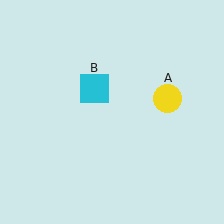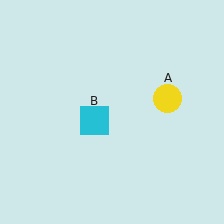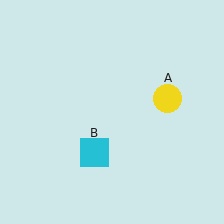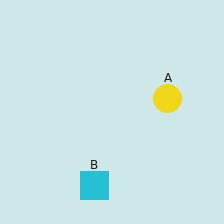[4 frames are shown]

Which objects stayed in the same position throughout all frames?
Yellow circle (object A) remained stationary.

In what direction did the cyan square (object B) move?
The cyan square (object B) moved down.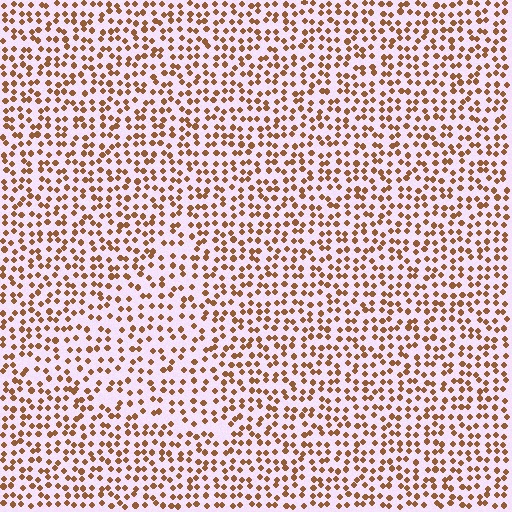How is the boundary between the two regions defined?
The boundary is defined by a change in element density (approximately 1.4x ratio). All elements are the same color, size, and shape.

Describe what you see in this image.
The image contains small brown elements arranged at two different densities. A triangle-shaped region is visible where the elements are less densely packed than the surrounding area.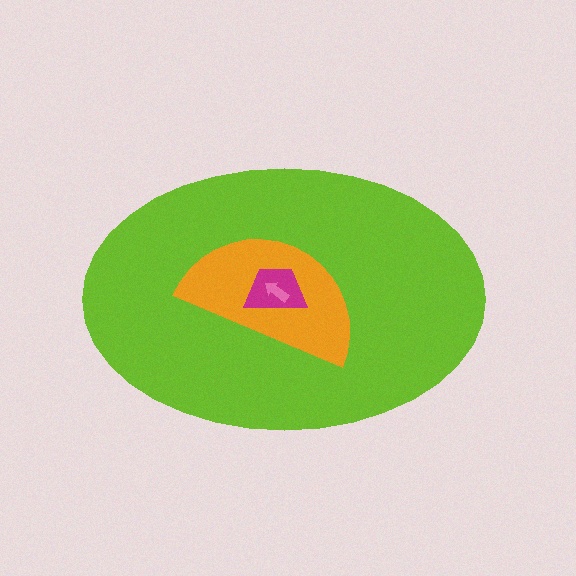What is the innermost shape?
The pink arrow.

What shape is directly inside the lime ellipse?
The orange semicircle.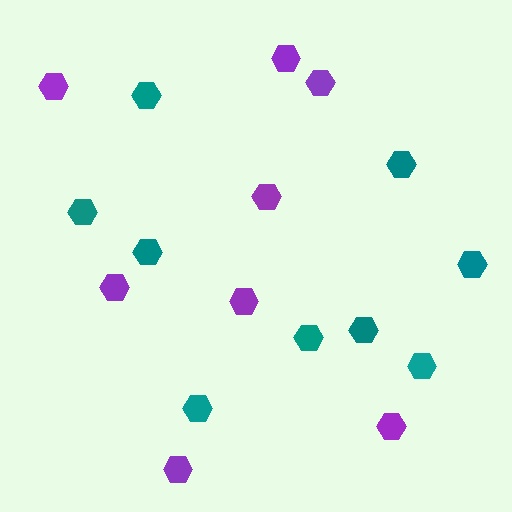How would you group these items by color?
There are 2 groups: one group of purple hexagons (8) and one group of teal hexagons (9).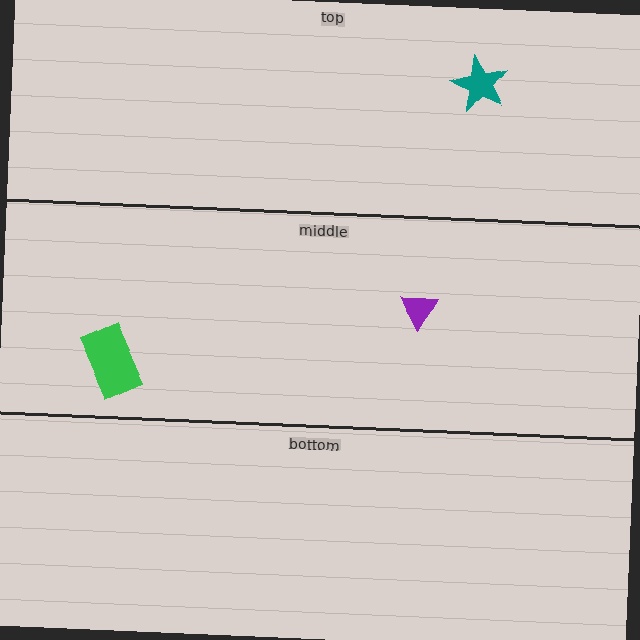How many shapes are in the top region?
1.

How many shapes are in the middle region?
2.